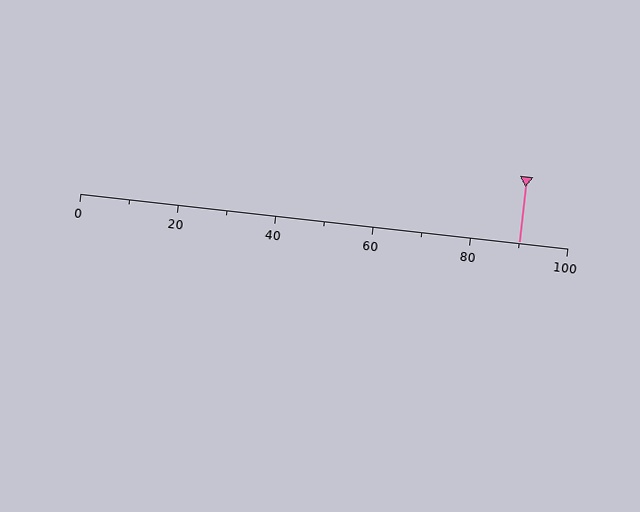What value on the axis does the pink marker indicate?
The marker indicates approximately 90.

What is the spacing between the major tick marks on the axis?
The major ticks are spaced 20 apart.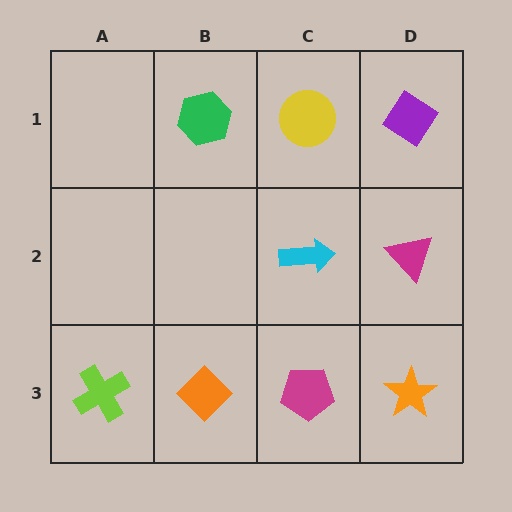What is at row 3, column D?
An orange star.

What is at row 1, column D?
A purple diamond.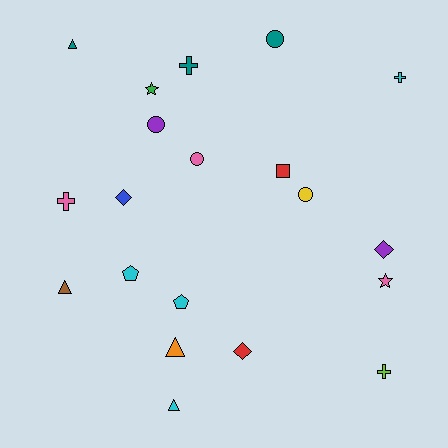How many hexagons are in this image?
There are no hexagons.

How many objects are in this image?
There are 20 objects.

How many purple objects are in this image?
There are 2 purple objects.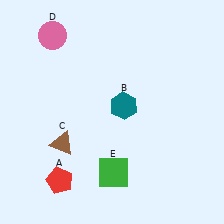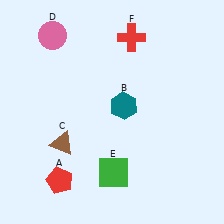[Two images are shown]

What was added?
A red cross (F) was added in Image 2.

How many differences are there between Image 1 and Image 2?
There is 1 difference between the two images.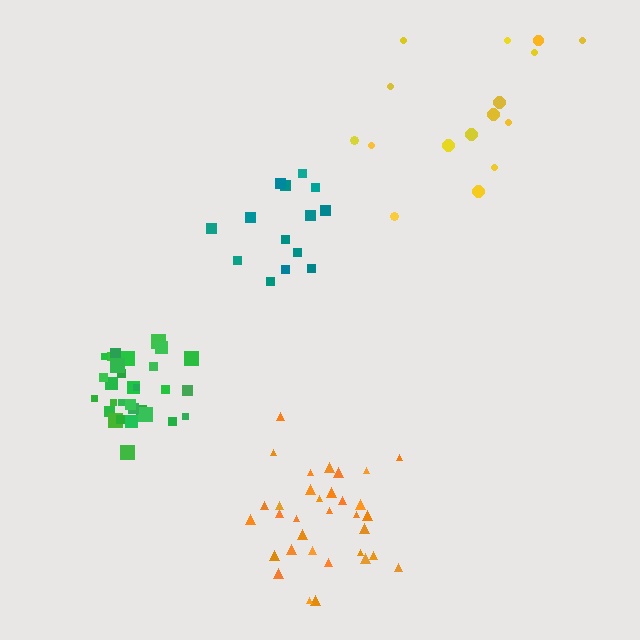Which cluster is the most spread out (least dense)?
Yellow.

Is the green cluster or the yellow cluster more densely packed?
Green.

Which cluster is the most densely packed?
Green.